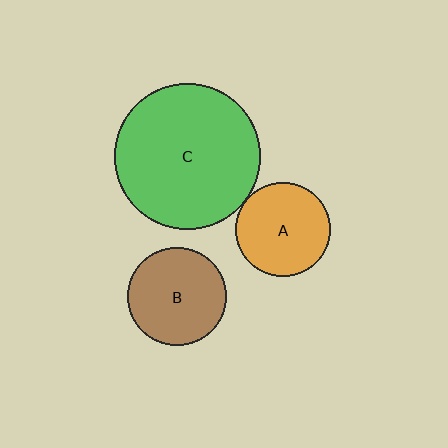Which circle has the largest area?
Circle C (green).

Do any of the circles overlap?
No, none of the circles overlap.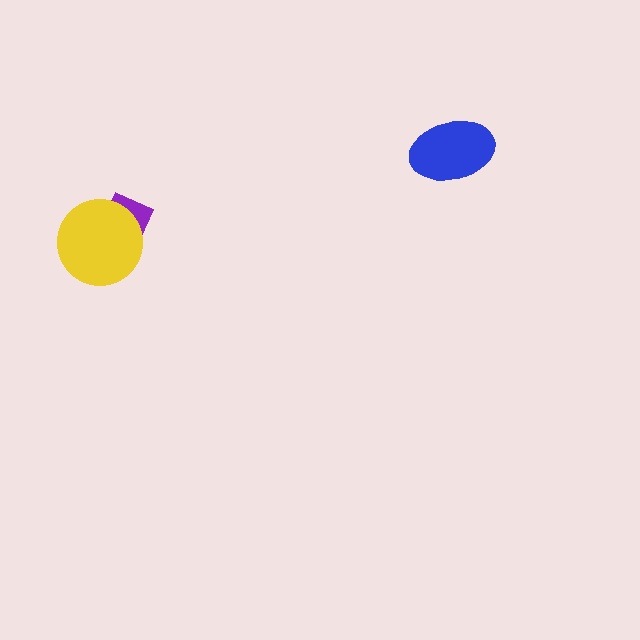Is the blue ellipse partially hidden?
No, no other shape covers it.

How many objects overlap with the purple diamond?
1 object overlaps with the purple diamond.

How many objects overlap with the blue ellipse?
0 objects overlap with the blue ellipse.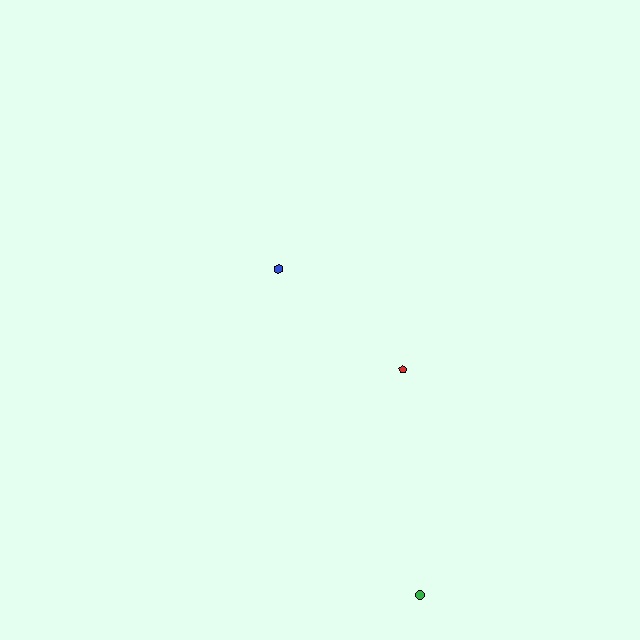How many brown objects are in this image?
There are no brown objects.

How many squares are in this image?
There are no squares.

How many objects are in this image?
There are 3 objects.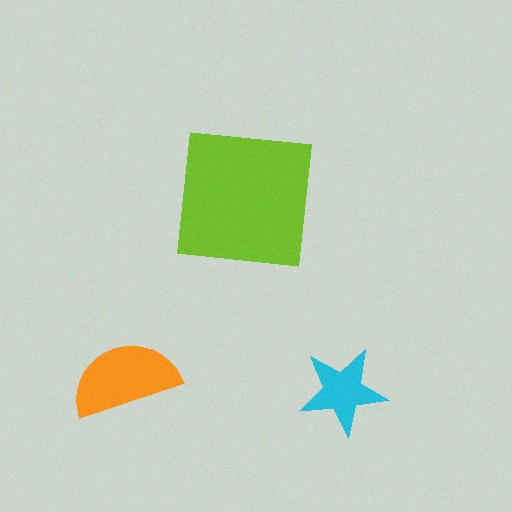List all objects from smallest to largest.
The cyan star, the orange semicircle, the lime square.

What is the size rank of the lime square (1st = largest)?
1st.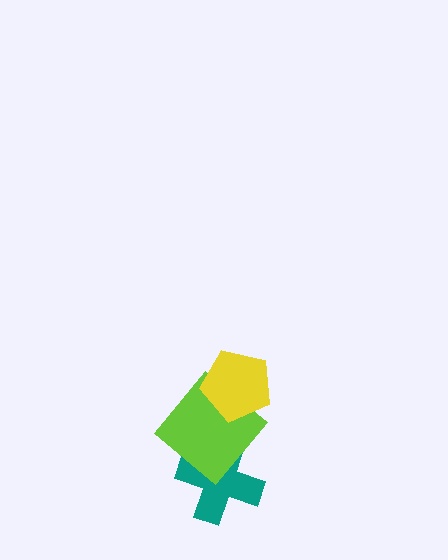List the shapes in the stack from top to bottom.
From top to bottom: the yellow pentagon, the lime diamond, the teal cross.